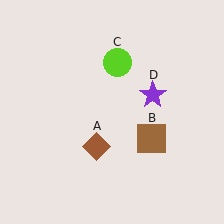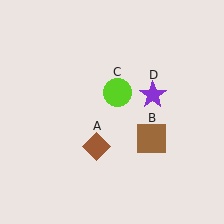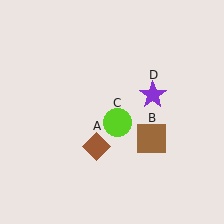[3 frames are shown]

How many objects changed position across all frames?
1 object changed position: lime circle (object C).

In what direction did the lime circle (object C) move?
The lime circle (object C) moved down.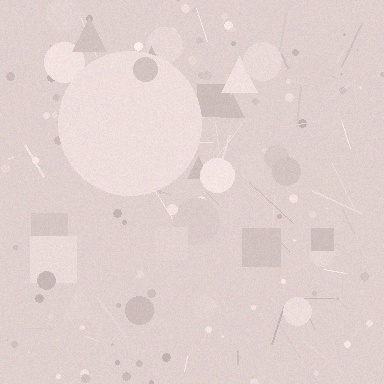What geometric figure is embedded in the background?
A circle is embedded in the background.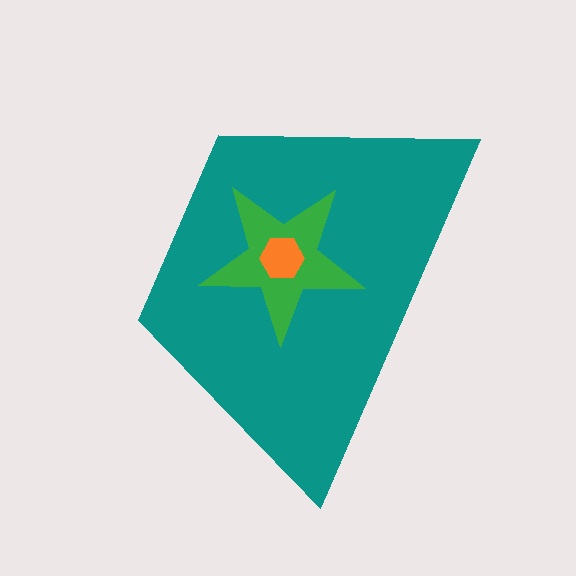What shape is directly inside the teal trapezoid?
The green star.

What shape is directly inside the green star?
The orange hexagon.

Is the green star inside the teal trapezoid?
Yes.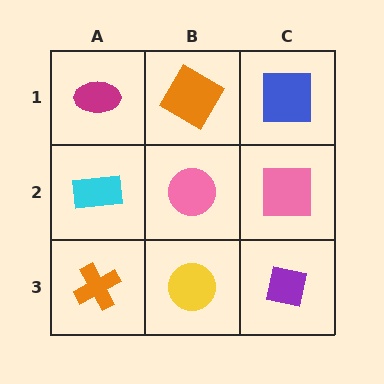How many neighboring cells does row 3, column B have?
3.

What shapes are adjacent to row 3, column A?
A cyan rectangle (row 2, column A), a yellow circle (row 3, column B).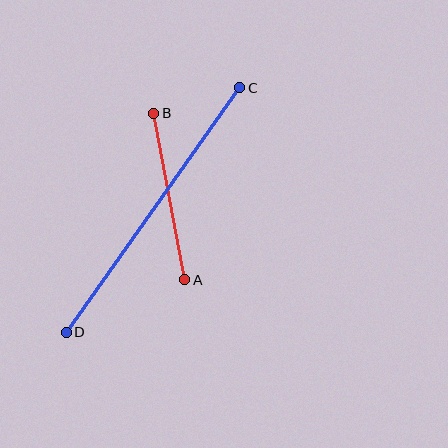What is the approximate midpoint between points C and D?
The midpoint is at approximately (153, 210) pixels.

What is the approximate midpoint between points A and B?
The midpoint is at approximately (169, 196) pixels.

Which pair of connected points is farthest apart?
Points C and D are farthest apart.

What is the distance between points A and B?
The distance is approximately 170 pixels.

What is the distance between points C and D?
The distance is approximately 300 pixels.